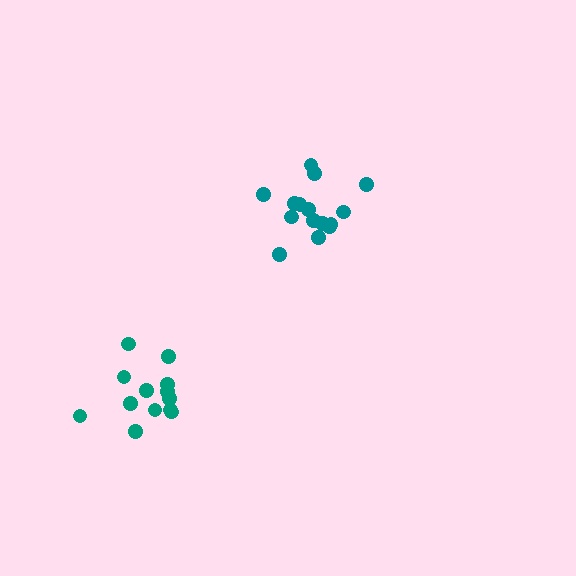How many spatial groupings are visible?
There are 2 spatial groupings.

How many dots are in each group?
Group 1: 15 dots, Group 2: 14 dots (29 total).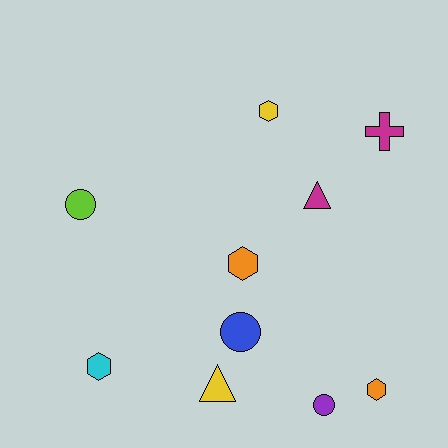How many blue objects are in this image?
There is 1 blue object.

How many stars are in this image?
There are no stars.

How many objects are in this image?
There are 10 objects.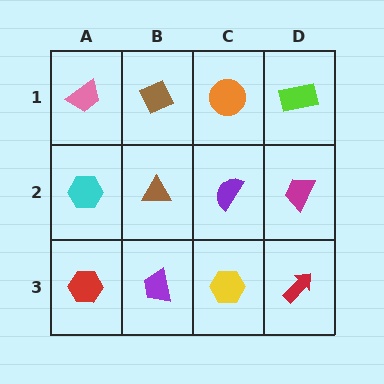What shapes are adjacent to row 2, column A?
A pink trapezoid (row 1, column A), a red hexagon (row 3, column A), a brown triangle (row 2, column B).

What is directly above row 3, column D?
A magenta trapezoid.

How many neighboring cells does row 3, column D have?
2.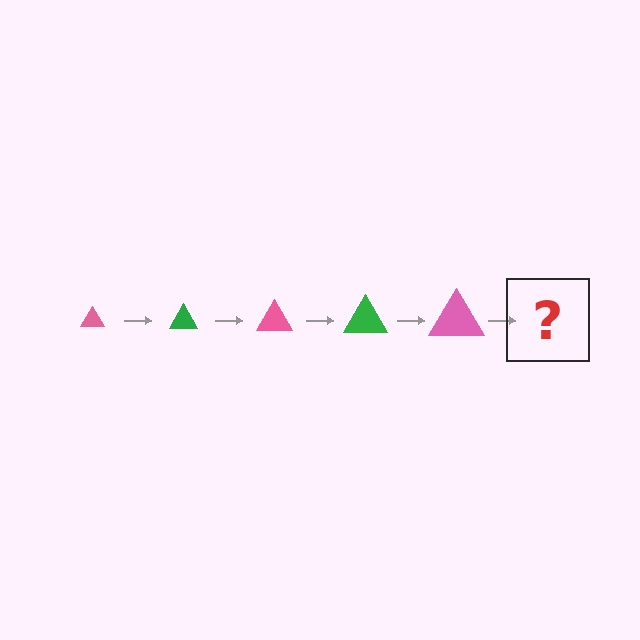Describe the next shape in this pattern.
It should be a green triangle, larger than the previous one.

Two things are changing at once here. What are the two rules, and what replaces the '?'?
The two rules are that the triangle grows larger each step and the color cycles through pink and green. The '?' should be a green triangle, larger than the previous one.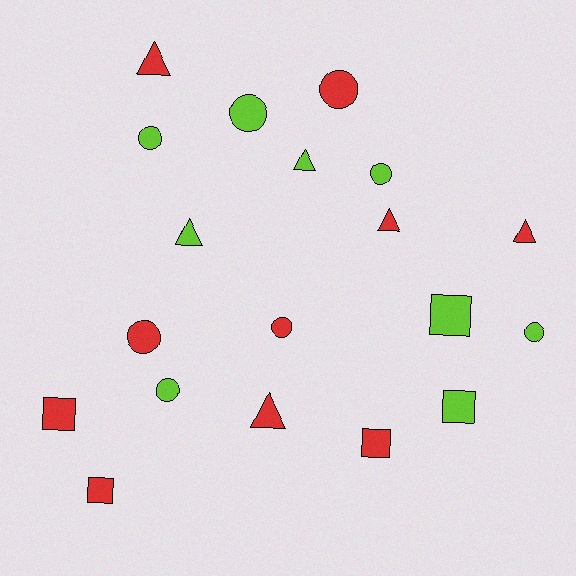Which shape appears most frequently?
Circle, with 8 objects.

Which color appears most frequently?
Red, with 10 objects.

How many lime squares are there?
There are 2 lime squares.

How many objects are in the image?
There are 19 objects.